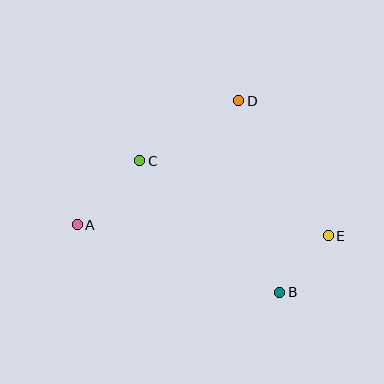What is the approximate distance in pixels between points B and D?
The distance between B and D is approximately 196 pixels.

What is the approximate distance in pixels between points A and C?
The distance between A and C is approximately 89 pixels.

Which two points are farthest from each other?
Points A and E are farthest from each other.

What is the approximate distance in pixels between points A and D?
The distance between A and D is approximately 204 pixels.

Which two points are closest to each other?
Points B and E are closest to each other.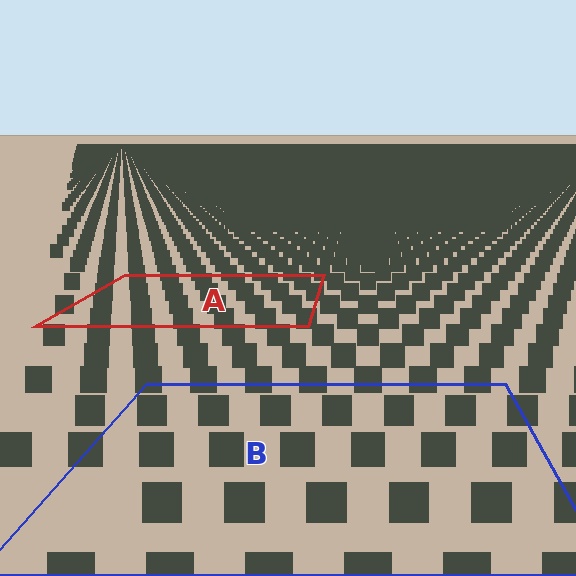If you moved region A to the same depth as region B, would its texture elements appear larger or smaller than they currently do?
They would appear larger. At a closer depth, the same texture elements are projected at a bigger on-screen size.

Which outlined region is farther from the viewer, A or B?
Region A is farther from the viewer — the texture elements inside it appear smaller and more densely packed.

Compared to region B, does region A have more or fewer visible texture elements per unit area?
Region A has more texture elements per unit area — they are packed more densely because it is farther away.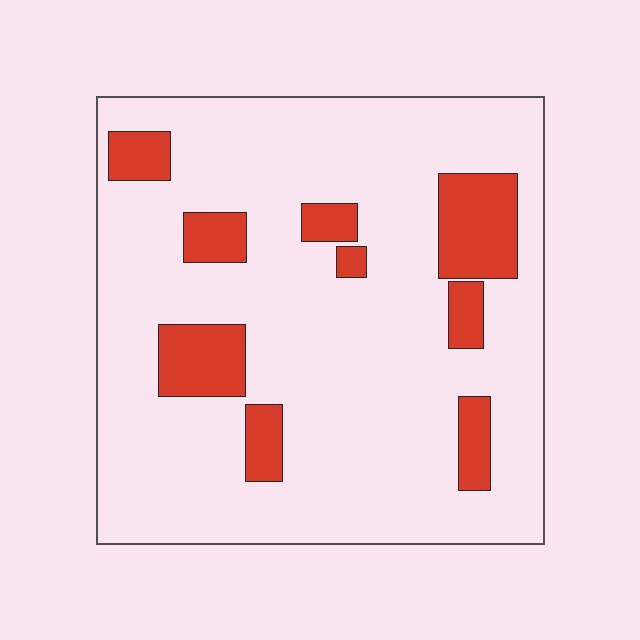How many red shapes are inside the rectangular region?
9.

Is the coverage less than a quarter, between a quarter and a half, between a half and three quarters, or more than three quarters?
Less than a quarter.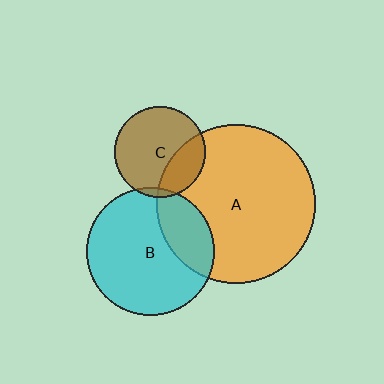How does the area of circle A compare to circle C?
Approximately 3.0 times.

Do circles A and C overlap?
Yes.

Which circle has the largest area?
Circle A (orange).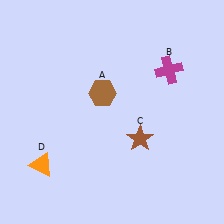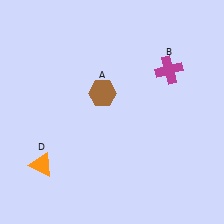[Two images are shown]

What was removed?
The brown star (C) was removed in Image 2.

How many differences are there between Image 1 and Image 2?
There is 1 difference between the two images.